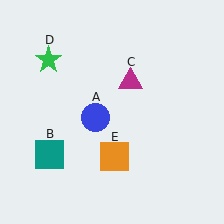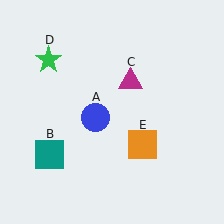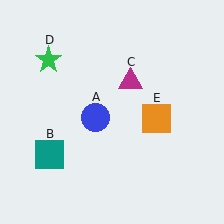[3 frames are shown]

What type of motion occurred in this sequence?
The orange square (object E) rotated counterclockwise around the center of the scene.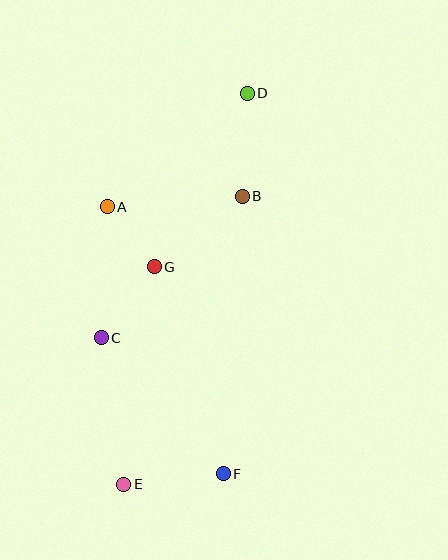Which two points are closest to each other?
Points A and G are closest to each other.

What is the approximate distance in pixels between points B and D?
The distance between B and D is approximately 103 pixels.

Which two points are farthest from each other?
Points D and E are farthest from each other.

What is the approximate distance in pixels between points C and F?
The distance between C and F is approximately 183 pixels.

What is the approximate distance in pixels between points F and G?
The distance between F and G is approximately 218 pixels.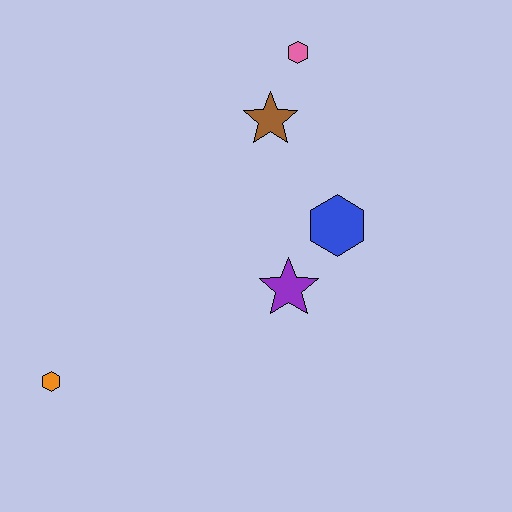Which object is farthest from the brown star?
The orange hexagon is farthest from the brown star.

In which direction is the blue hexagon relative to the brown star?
The blue hexagon is below the brown star.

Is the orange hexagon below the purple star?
Yes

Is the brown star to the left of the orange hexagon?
No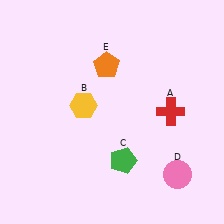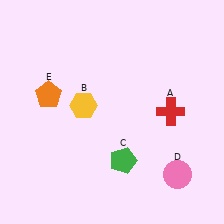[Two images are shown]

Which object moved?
The orange pentagon (E) moved left.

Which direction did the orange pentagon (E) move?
The orange pentagon (E) moved left.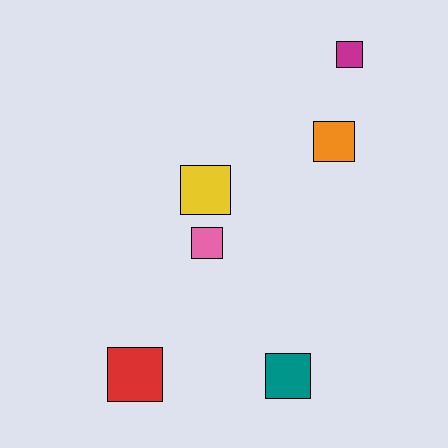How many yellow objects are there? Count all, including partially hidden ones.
There is 1 yellow object.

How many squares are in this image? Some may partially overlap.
There are 6 squares.